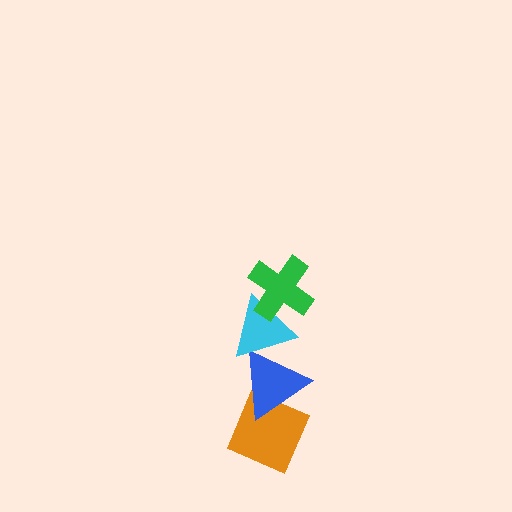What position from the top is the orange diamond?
The orange diamond is 4th from the top.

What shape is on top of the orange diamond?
The blue triangle is on top of the orange diamond.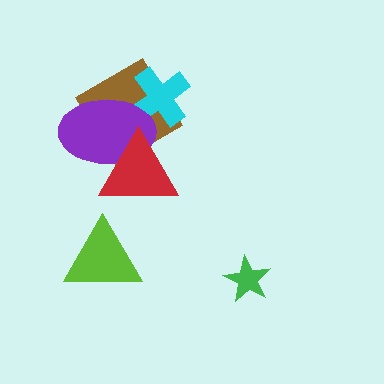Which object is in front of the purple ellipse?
The red triangle is in front of the purple ellipse.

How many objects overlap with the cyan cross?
2 objects overlap with the cyan cross.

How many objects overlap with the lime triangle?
0 objects overlap with the lime triangle.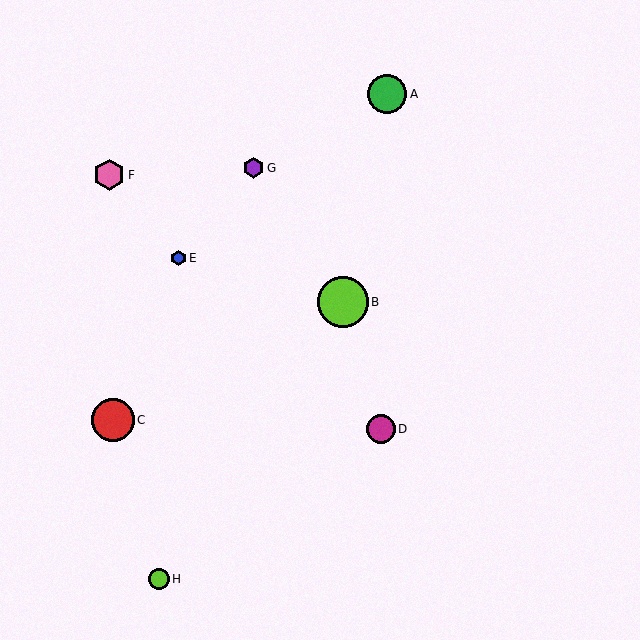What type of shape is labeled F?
Shape F is a pink hexagon.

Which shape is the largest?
The lime circle (labeled B) is the largest.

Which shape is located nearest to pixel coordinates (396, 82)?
The green circle (labeled A) at (387, 94) is nearest to that location.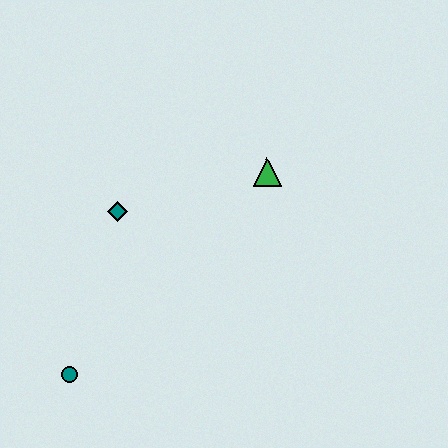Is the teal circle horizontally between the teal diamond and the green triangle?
No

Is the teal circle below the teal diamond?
Yes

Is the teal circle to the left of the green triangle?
Yes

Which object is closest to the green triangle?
The teal diamond is closest to the green triangle.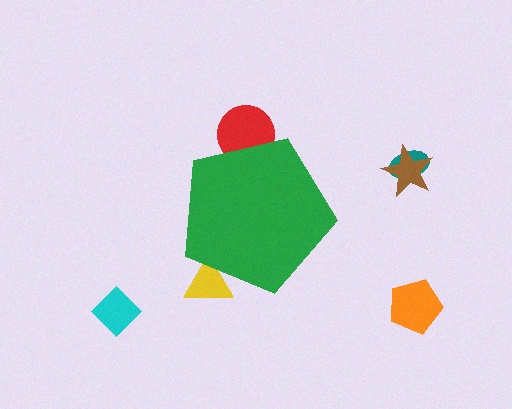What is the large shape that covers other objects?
A green pentagon.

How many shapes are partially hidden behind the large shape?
2 shapes are partially hidden.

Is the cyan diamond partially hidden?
No, the cyan diamond is fully visible.